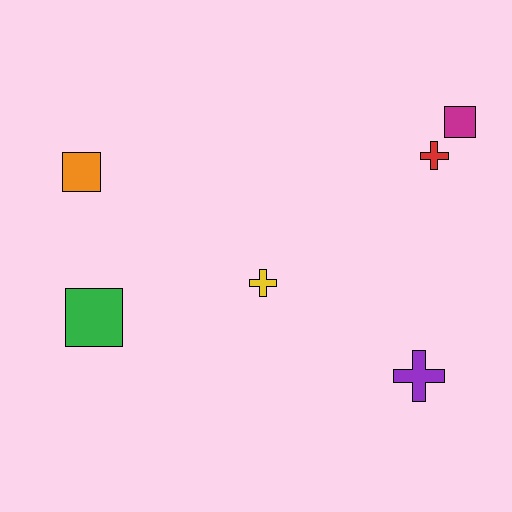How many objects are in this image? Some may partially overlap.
There are 6 objects.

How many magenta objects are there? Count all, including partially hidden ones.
There is 1 magenta object.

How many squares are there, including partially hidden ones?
There are 3 squares.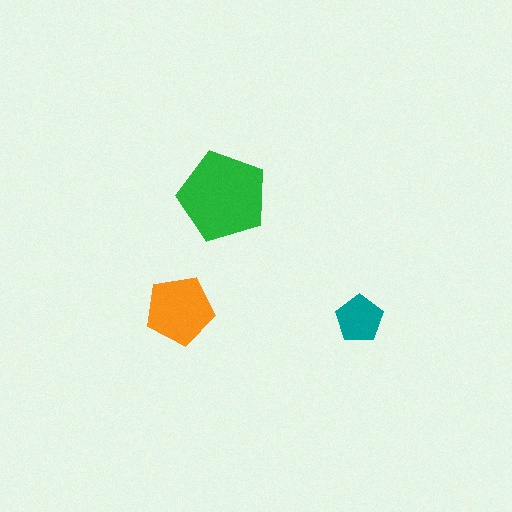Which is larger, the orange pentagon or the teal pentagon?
The orange one.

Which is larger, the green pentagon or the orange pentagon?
The green one.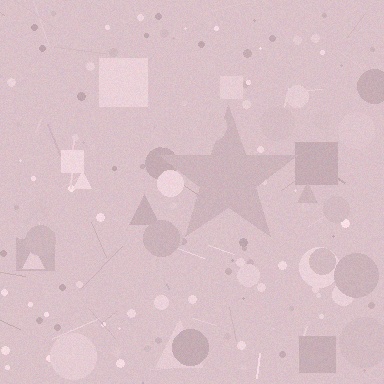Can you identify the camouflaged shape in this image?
The camouflaged shape is a star.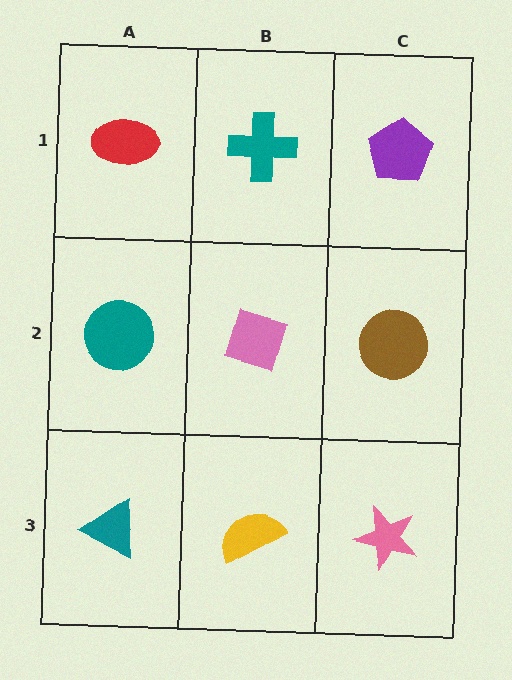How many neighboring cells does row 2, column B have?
4.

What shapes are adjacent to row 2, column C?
A purple pentagon (row 1, column C), a pink star (row 3, column C), a pink diamond (row 2, column B).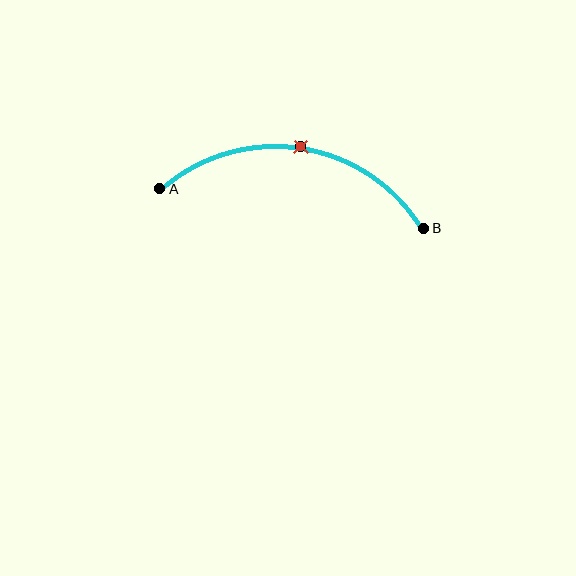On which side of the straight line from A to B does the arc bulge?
The arc bulges above the straight line connecting A and B.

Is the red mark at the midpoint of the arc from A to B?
Yes. The red mark lies on the arc at equal arc-length from both A and B — it is the arc midpoint.